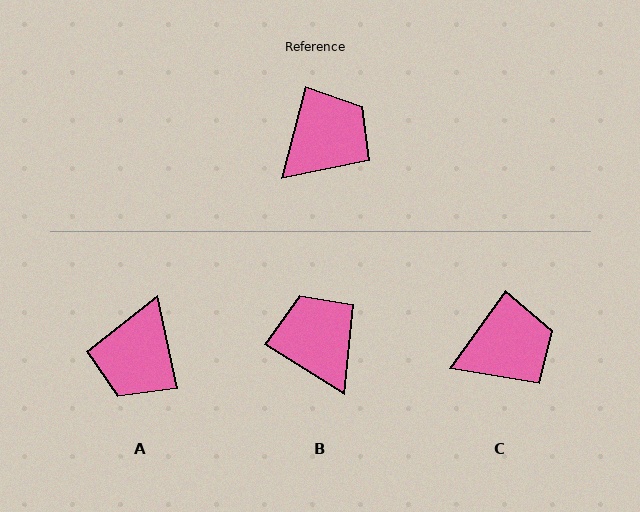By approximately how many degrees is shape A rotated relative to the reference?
Approximately 154 degrees clockwise.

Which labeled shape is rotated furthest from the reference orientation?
A, about 154 degrees away.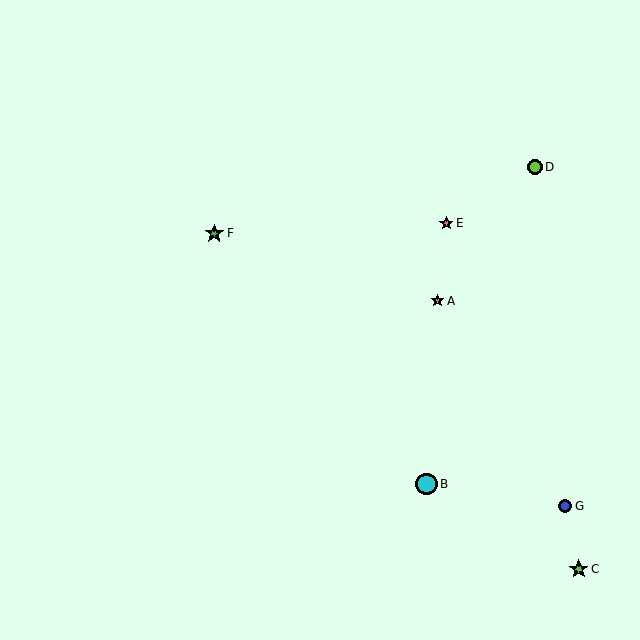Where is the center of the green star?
The center of the green star is at (214, 234).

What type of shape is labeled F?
Shape F is a green star.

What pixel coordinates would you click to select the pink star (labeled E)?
Click at (446, 223) to select the pink star E.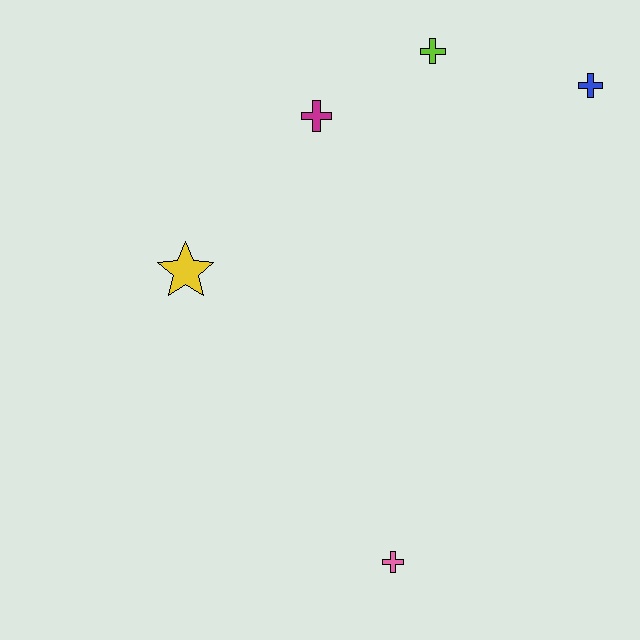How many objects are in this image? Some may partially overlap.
There are 5 objects.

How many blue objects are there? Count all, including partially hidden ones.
There is 1 blue object.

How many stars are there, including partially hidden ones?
There is 1 star.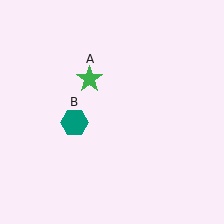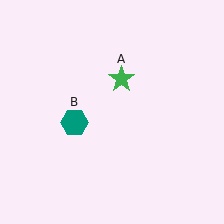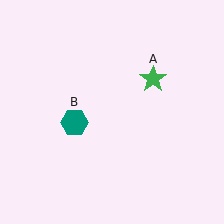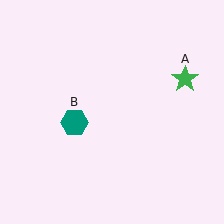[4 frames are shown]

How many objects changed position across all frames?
1 object changed position: green star (object A).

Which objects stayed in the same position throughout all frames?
Teal hexagon (object B) remained stationary.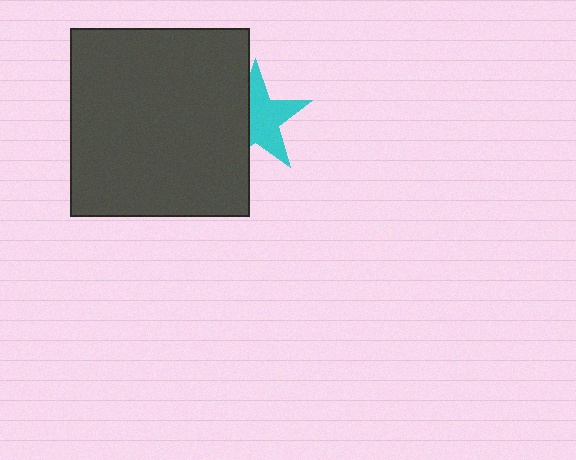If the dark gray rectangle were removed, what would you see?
You would see the complete cyan star.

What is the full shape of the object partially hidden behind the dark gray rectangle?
The partially hidden object is a cyan star.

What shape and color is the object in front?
The object in front is a dark gray rectangle.